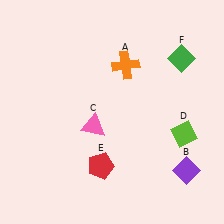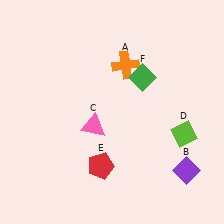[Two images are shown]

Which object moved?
The green diamond (F) moved left.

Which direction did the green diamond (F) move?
The green diamond (F) moved left.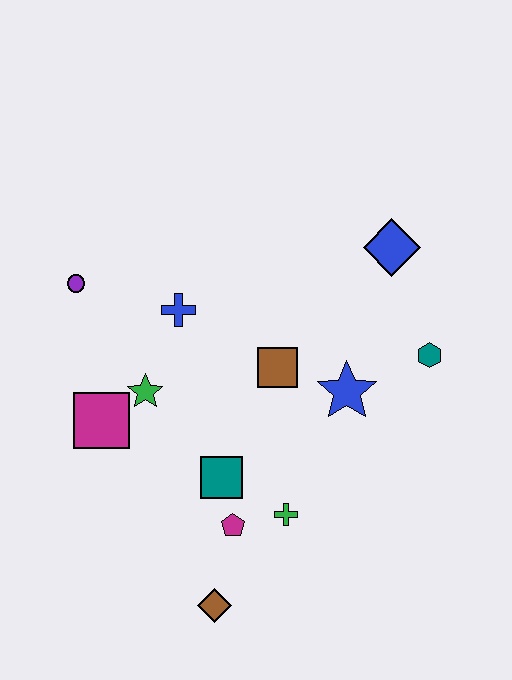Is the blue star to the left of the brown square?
No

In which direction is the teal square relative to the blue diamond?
The teal square is below the blue diamond.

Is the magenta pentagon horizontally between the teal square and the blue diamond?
Yes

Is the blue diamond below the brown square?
No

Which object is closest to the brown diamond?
The magenta pentagon is closest to the brown diamond.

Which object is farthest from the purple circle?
The teal hexagon is farthest from the purple circle.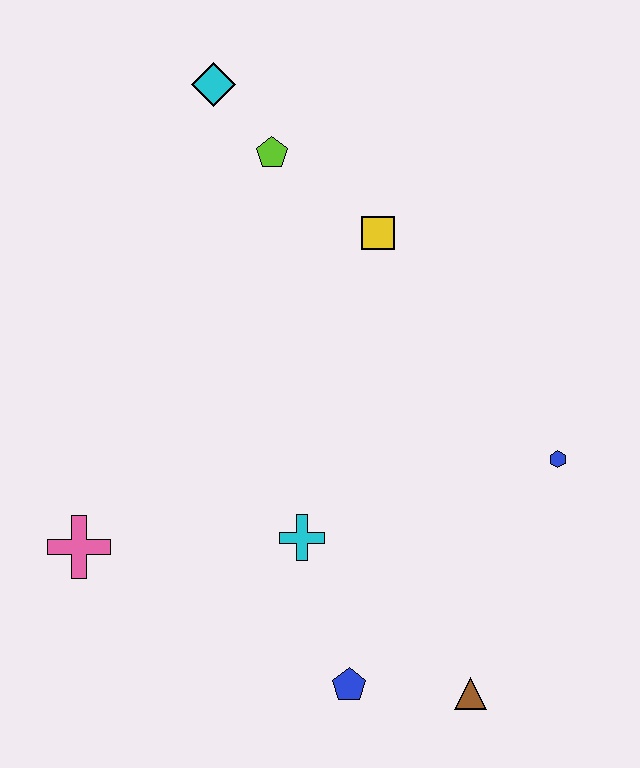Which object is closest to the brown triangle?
The blue pentagon is closest to the brown triangle.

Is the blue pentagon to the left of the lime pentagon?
No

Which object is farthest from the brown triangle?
The cyan diamond is farthest from the brown triangle.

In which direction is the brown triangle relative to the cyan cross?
The brown triangle is to the right of the cyan cross.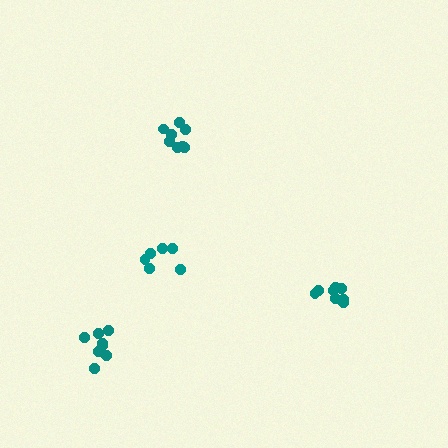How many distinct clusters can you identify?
There are 4 distinct clusters.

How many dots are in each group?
Group 1: 8 dots, Group 2: 6 dots, Group 3: 8 dots, Group 4: 8 dots (30 total).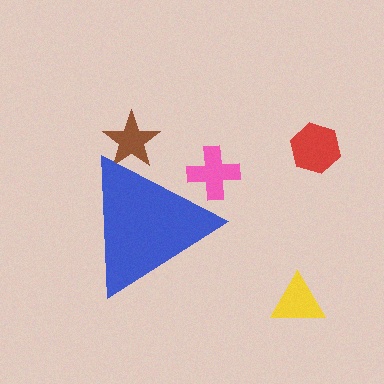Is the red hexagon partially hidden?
No, the red hexagon is fully visible.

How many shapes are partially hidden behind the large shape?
2 shapes are partially hidden.